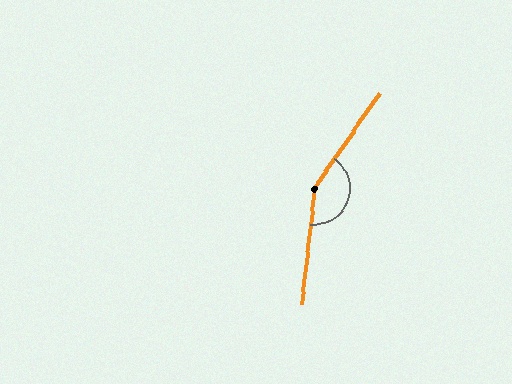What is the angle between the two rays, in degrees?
Approximately 153 degrees.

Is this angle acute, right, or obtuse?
It is obtuse.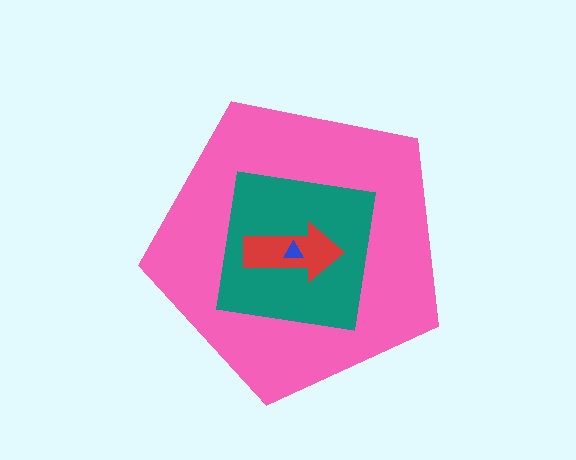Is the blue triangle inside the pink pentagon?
Yes.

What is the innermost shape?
The blue triangle.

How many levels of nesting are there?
4.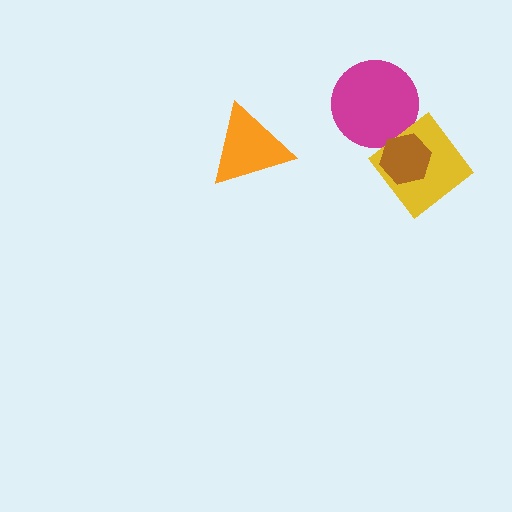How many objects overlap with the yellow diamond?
1 object overlaps with the yellow diamond.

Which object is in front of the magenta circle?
The brown hexagon is in front of the magenta circle.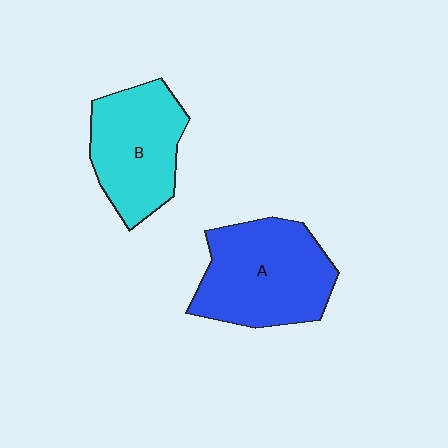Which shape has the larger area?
Shape A (blue).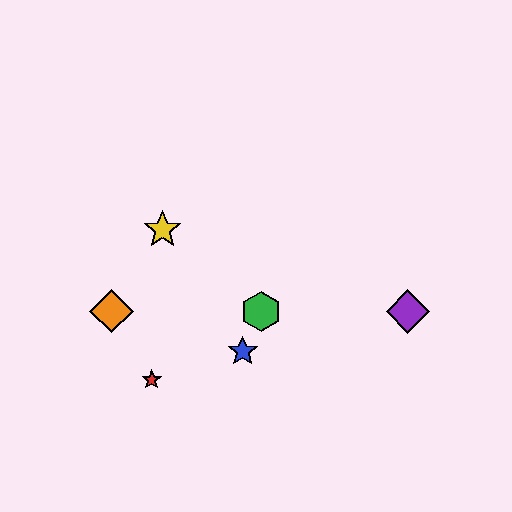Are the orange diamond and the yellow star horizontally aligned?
No, the orange diamond is at y≈311 and the yellow star is at y≈230.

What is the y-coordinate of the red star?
The red star is at y≈380.